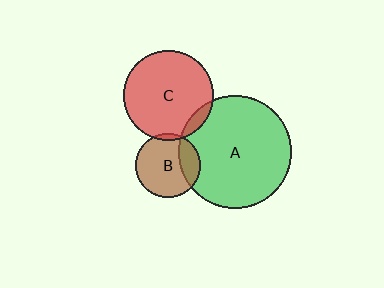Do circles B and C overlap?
Yes.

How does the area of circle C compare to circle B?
Approximately 2.0 times.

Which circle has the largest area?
Circle A (green).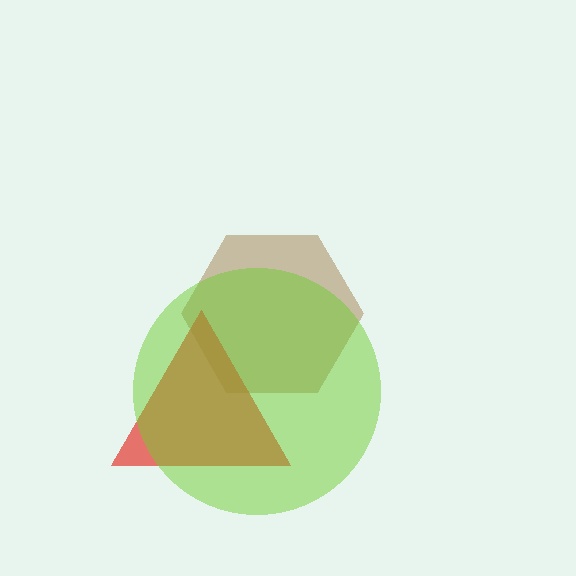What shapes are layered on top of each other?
The layered shapes are: a brown hexagon, a red triangle, a lime circle.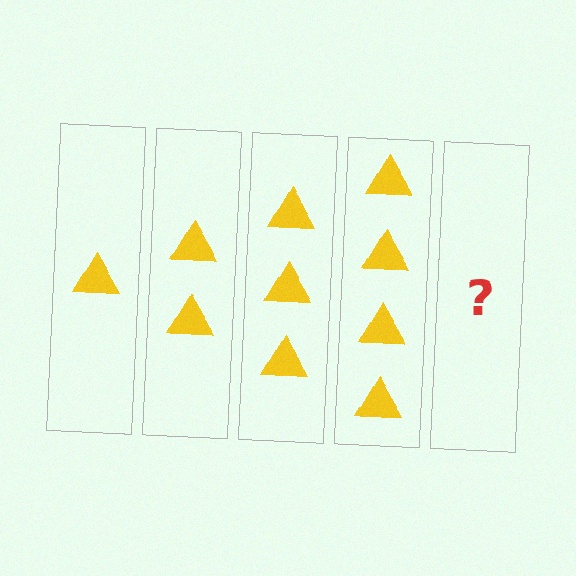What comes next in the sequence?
The next element should be 5 triangles.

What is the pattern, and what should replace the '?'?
The pattern is that each step adds one more triangle. The '?' should be 5 triangles.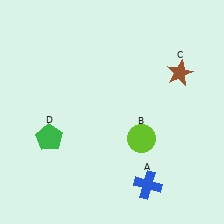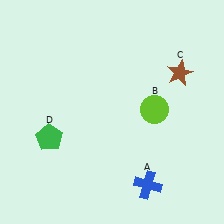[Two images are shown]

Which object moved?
The lime circle (B) moved up.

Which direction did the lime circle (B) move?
The lime circle (B) moved up.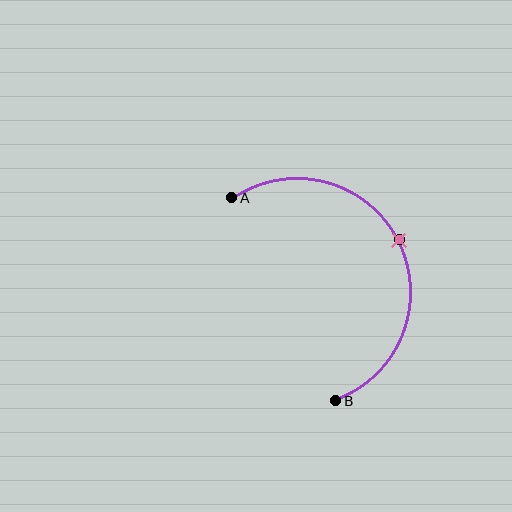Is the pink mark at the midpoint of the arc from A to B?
Yes. The pink mark lies on the arc at equal arc-length from both A and B — it is the arc midpoint.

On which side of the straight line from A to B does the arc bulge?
The arc bulges to the right of the straight line connecting A and B.